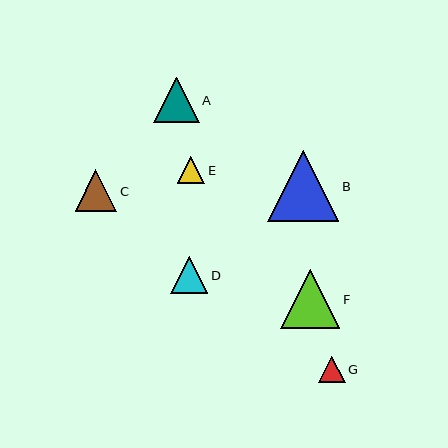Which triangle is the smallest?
Triangle G is the smallest with a size of approximately 27 pixels.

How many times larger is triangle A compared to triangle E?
Triangle A is approximately 1.7 times the size of triangle E.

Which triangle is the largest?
Triangle B is the largest with a size of approximately 71 pixels.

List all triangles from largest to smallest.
From largest to smallest: B, F, A, C, D, E, G.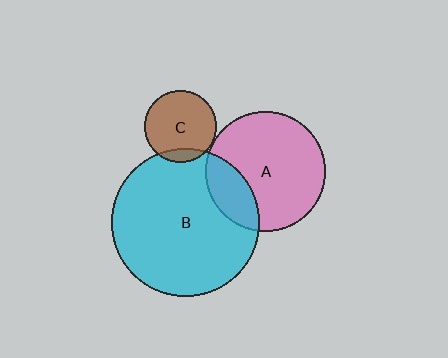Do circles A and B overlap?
Yes.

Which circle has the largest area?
Circle B (cyan).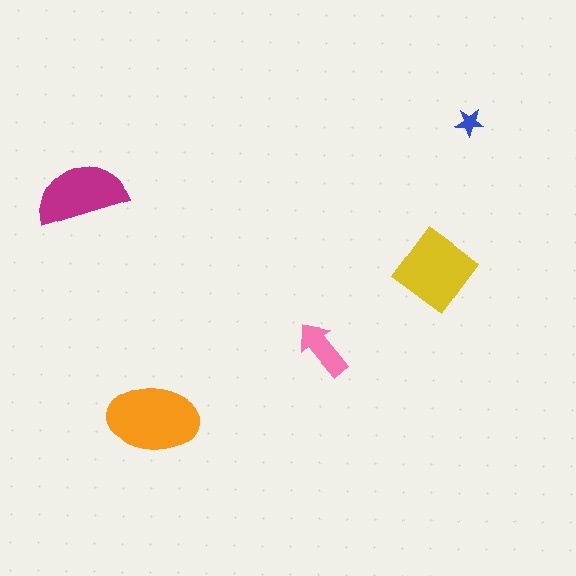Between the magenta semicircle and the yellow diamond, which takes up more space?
The yellow diamond.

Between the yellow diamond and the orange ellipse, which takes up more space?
The orange ellipse.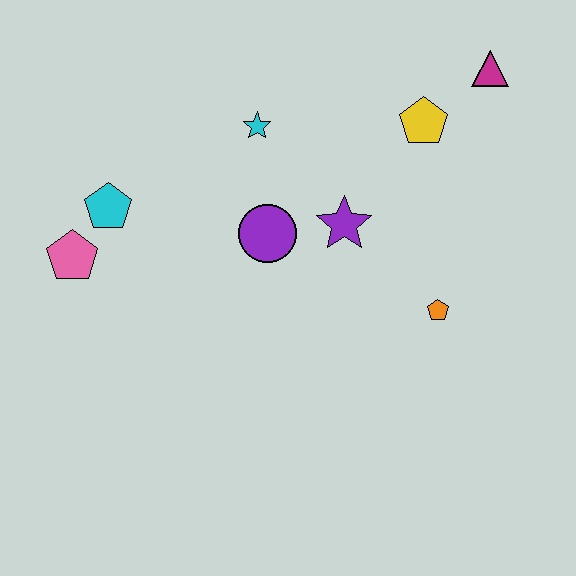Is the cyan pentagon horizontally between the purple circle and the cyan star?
No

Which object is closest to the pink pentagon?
The cyan pentagon is closest to the pink pentagon.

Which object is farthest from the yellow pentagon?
The pink pentagon is farthest from the yellow pentagon.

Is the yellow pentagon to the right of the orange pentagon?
No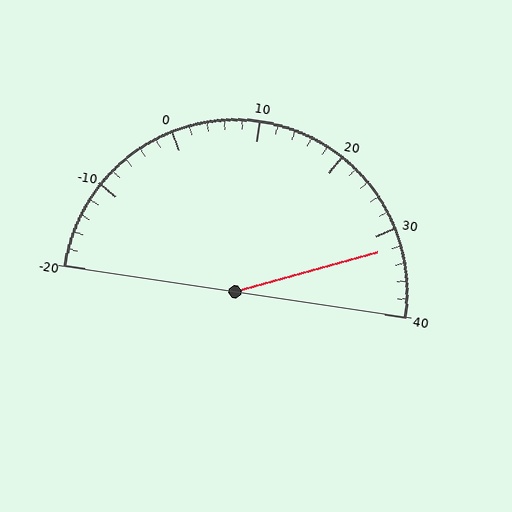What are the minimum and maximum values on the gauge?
The gauge ranges from -20 to 40.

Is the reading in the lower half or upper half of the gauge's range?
The reading is in the upper half of the range (-20 to 40).